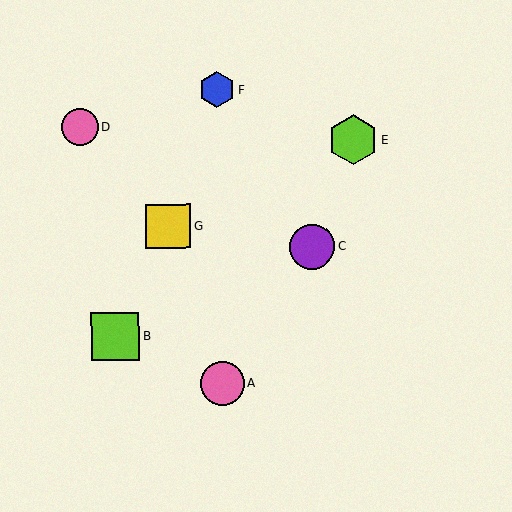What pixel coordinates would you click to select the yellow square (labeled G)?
Click at (168, 226) to select the yellow square G.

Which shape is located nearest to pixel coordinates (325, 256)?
The purple circle (labeled C) at (312, 246) is nearest to that location.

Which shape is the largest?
The lime hexagon (labeled E) is the largest.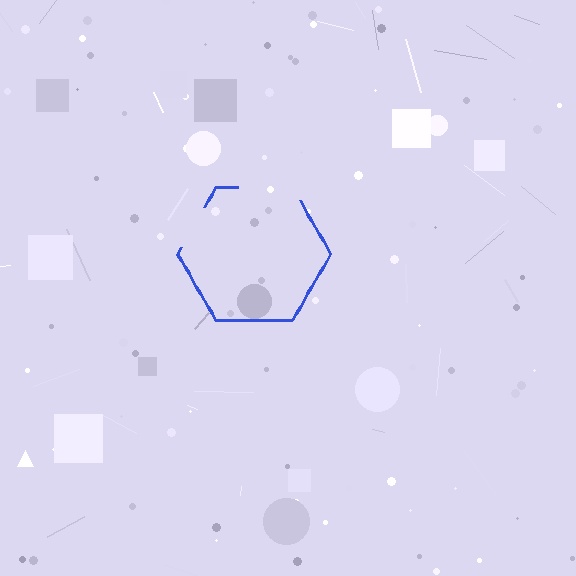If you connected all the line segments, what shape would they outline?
They would outline a hexagon.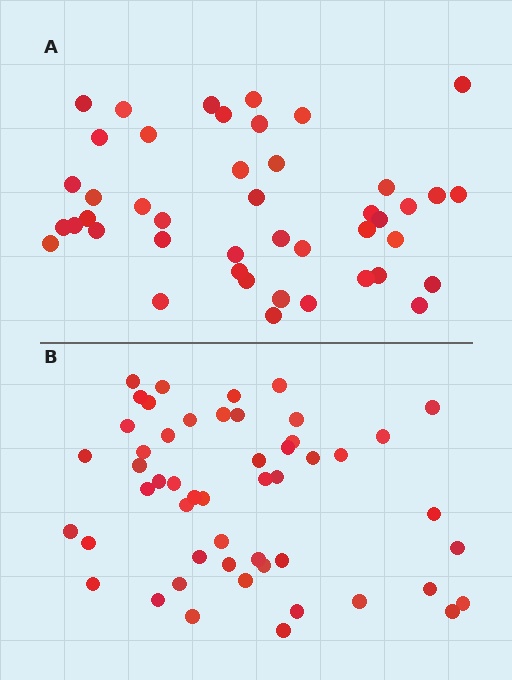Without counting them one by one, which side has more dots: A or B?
Region B (the bottom region) has more dots.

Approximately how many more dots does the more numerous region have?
Region B has roughly 8 or so more dots than region A.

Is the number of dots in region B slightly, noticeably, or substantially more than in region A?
Region B has only slightly more — the two regions are fairly close. The ratio is roughly 1.2 to 1.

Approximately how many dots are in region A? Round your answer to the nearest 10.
About 40 dots. (The exact count is 44, which rounds to 40.)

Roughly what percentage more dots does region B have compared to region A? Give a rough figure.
About 15% more.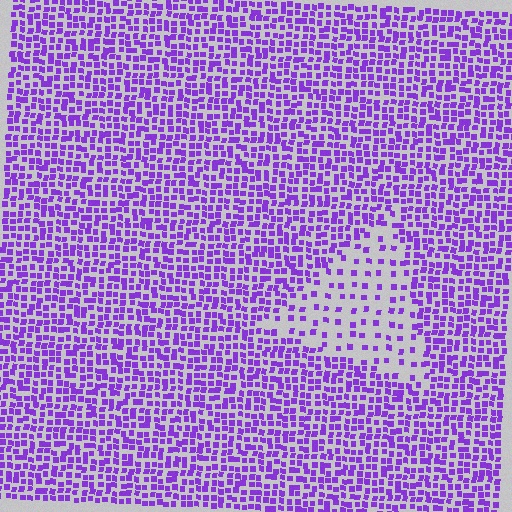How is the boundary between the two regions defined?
The boundary is defined by a change in element density (approximately 2.7x ratio). All elements are the same color, size, and shape.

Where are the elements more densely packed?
The elements are more densely packed outside the triangle boundary.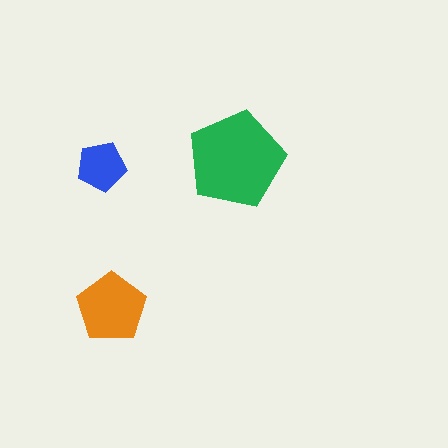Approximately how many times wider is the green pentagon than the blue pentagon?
About 2 times wider.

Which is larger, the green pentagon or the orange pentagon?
The green one.